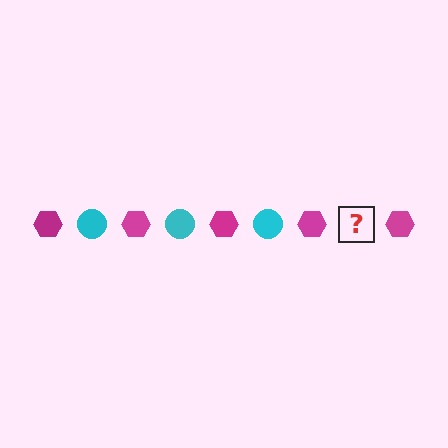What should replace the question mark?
The question mark should be replaced with a cyan circle.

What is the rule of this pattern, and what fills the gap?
The rule is that the pattern alternates between magenta hexagon and cyan circle. The gap should be filled with a cyan circle.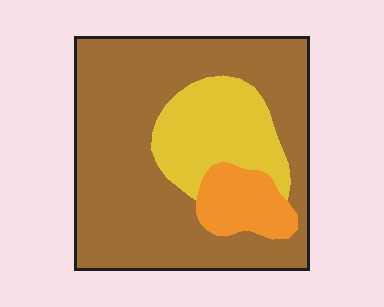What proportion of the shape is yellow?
Yellow takes up about one fifth (1/5) of the shape.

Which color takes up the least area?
Orange, at roughly 10%.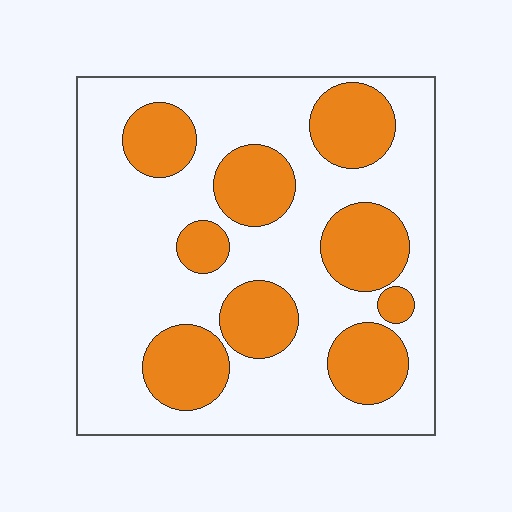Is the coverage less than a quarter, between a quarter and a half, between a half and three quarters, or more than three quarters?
Between a quarter and a half.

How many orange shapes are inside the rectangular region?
9.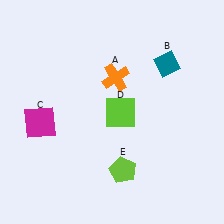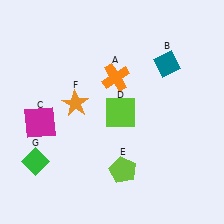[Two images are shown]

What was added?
An orange star (F), a green diamond (G) were added in Image 2.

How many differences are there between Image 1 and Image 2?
There are 2 differences between the two images.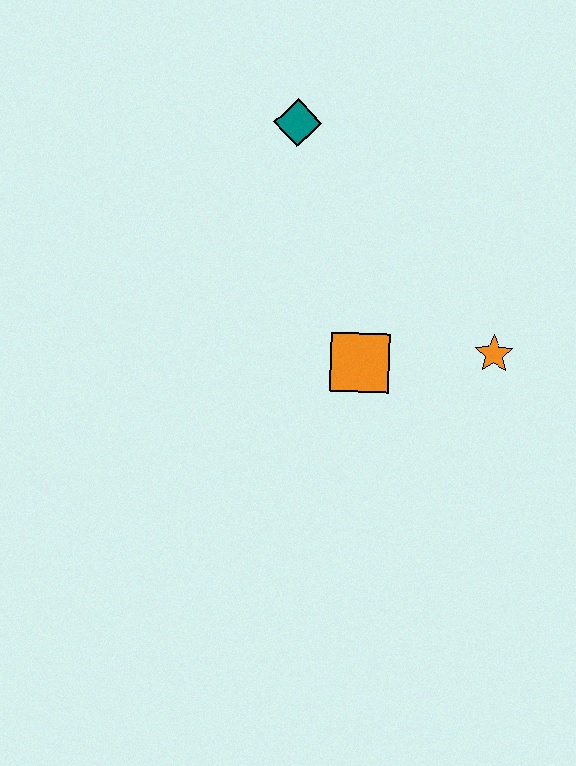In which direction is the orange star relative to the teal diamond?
The orange star is below the teal diamond.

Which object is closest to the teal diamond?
The orange square is closest to the teal diamond.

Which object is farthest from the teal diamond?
The orange star is farthest from the teal diamond.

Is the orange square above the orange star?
No